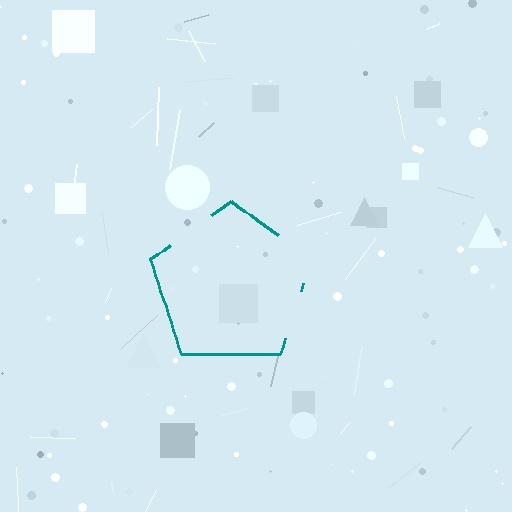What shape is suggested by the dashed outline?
The dashed outline suggests a pentagon.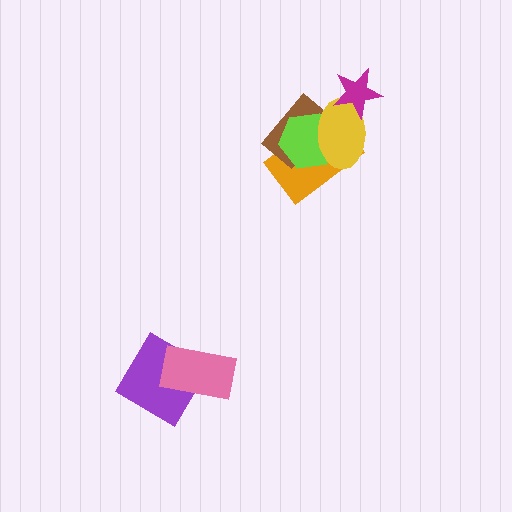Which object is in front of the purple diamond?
The pink rectangle is in front of the purple diamond.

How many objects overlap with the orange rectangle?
3 objects overlap with the orange rectangle.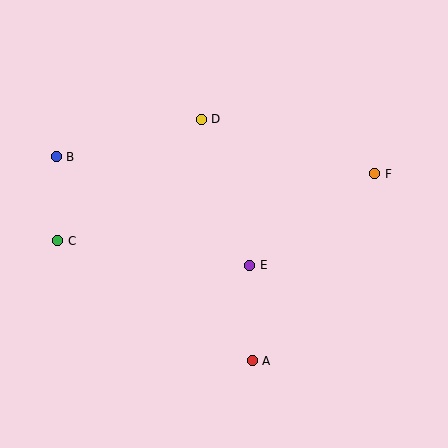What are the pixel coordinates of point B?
Point B is at (56, 157).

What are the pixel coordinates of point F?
Point F is at (375, 174).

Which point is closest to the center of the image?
Point E at (250, 265) is closest to the center.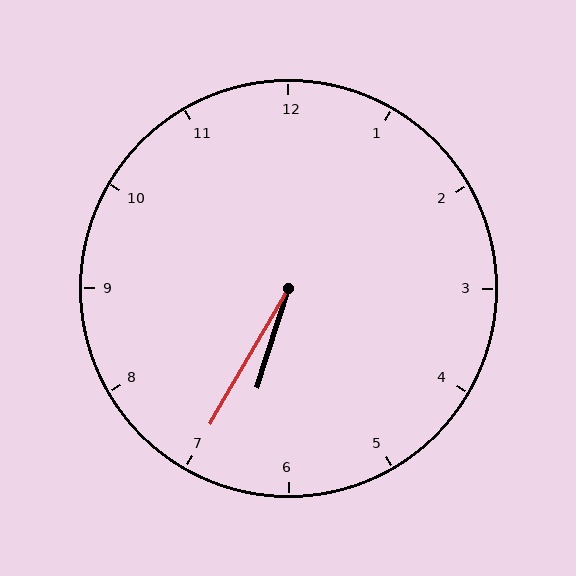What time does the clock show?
6:35.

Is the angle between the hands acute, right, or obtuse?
It is acute.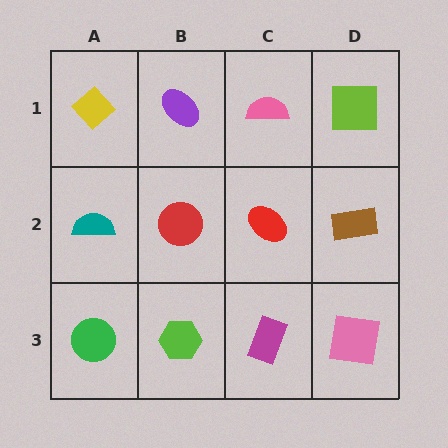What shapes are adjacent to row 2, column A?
A yellow diamond (row 1, column A), a green circle (row 3, column A), a red circle (row 2, column B).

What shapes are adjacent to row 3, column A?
A teal semicircle (row 2, column A), a lime hexagon (row 3, column B).